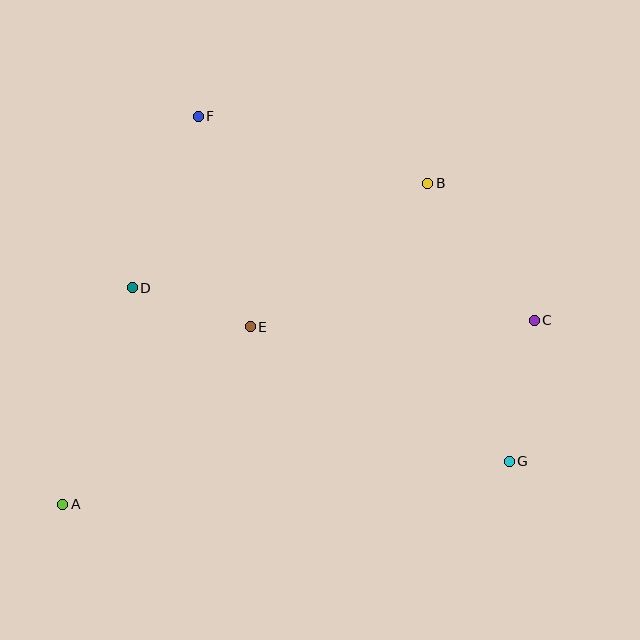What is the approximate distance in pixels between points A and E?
The distance between A and E is approximately 258 pixels.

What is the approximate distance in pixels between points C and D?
The distance between C and D is approximately 403 pixels.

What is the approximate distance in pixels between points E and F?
The distance between E and F is approximately 217 pixels.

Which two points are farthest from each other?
Points A and C are farthest from each other.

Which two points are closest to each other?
Points D and E are closest to each other.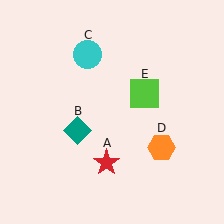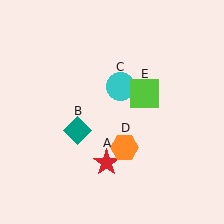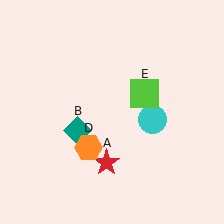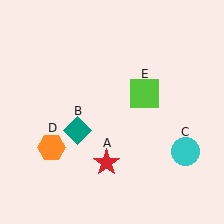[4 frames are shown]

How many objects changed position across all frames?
2 objects changed position: cyan circle (object C), orange hexagon (object D).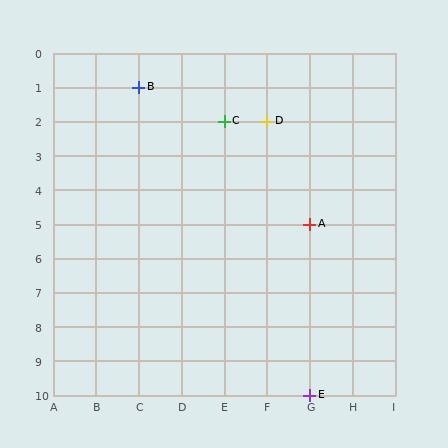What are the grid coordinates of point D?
Point D is at grid coordinates (F, 2).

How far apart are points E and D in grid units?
Points E and D are 1 column and 8 rows apart (about 8.1 grid units diagonally).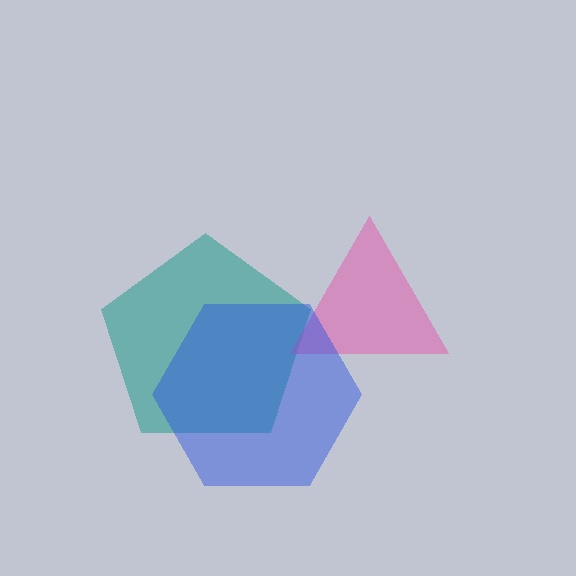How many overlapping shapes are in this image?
There are 3 overlapping shapes in the image.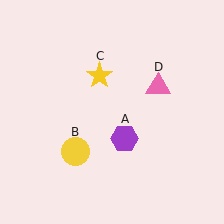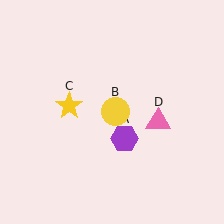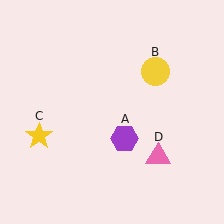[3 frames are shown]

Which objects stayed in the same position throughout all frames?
Purple hexagon (object A) remained stationary.